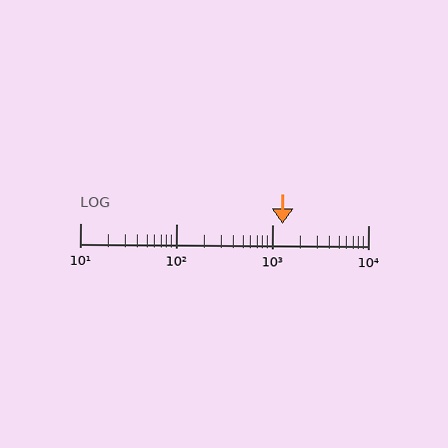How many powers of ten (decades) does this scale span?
The scale spans 3 decades, from 10 to 10000.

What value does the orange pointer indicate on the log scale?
The pointer indicates approximately 1300.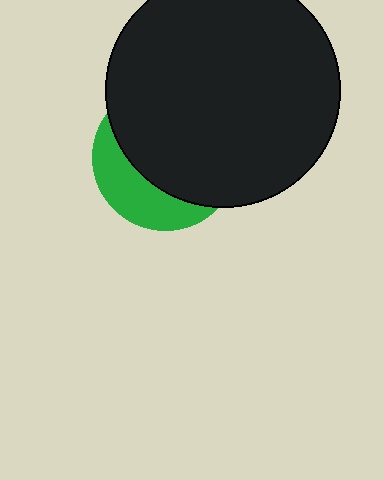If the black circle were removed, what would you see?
You would see the complete green circle.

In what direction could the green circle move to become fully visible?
The green circle could move toward the lower-left. That would shift it out from behind the black circle entirely.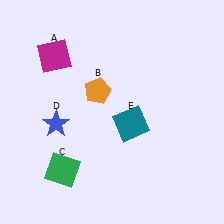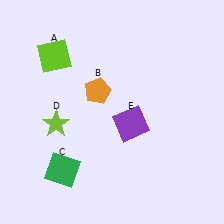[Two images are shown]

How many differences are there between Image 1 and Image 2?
There are 3 differences between the two images.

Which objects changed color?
A changed from magenta to lime. D changed from blue to lime. E changed from teal to purple.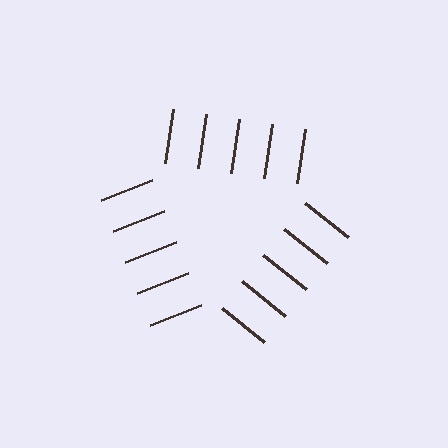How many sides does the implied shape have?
3 sides — the line-ends trace a triangle.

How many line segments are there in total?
15 — 5 along each of the 3 edges.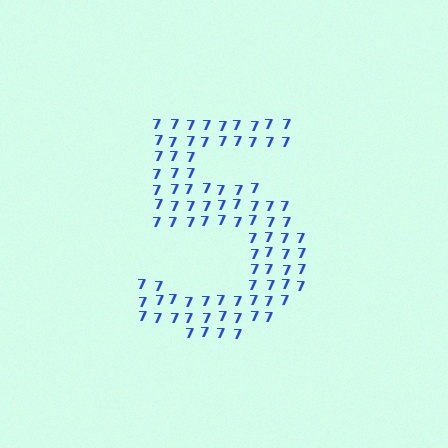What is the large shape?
The large shape is the digit 5.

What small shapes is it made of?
It is made of small digit 7's.